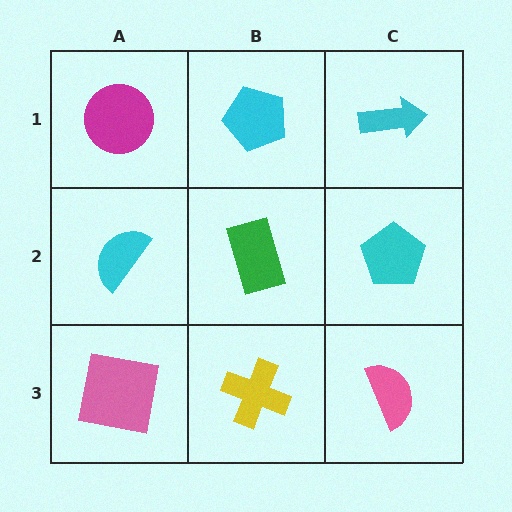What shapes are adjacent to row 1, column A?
A cyan semicircle (row 2, column A), a cyan pentagon (row 1, column B).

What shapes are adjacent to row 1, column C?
A cyan pentagon (row 2, column C), a cyan pentagon (row 1, column B).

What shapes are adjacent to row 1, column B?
A green rectangle (row 2, column B), a magenta circle (row 1, column A), a cyan arrow (row 1, column C).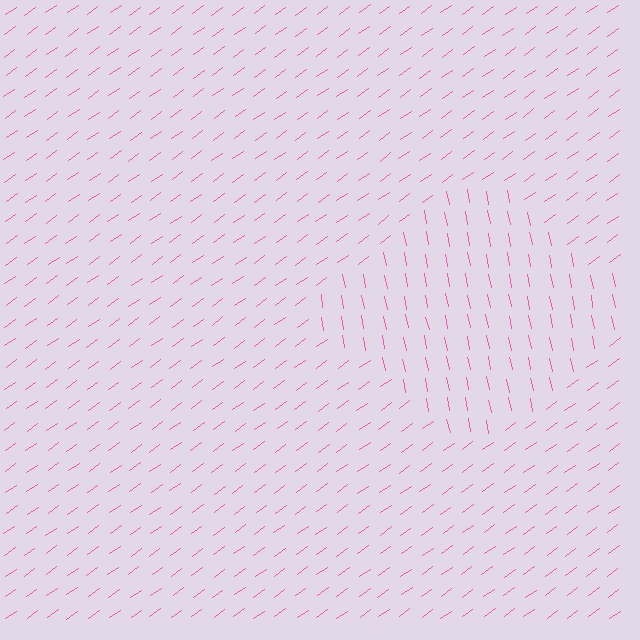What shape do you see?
I see a diamond.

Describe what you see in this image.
The image is filled with small pink line segments. A diamond region in the image has lines oriented differently from the surrounding lines, creating a visible texture boundary.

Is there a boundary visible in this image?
Yes, there is a texture boundary formed by a change in line orientation.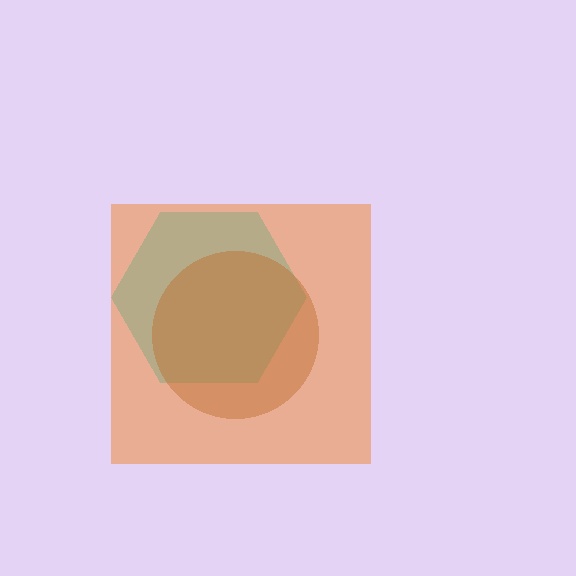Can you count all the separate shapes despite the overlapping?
Yes, there are 3 separate shapes.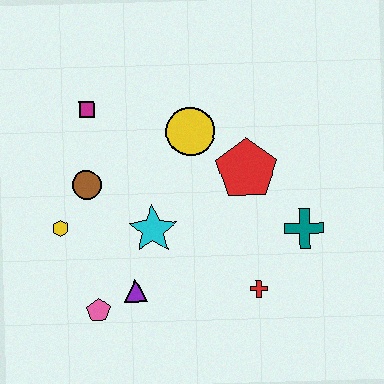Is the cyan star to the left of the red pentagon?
Yes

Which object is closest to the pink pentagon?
The purple triangle is closest to the pink pentagon.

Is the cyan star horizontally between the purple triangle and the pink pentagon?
No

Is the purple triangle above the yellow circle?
No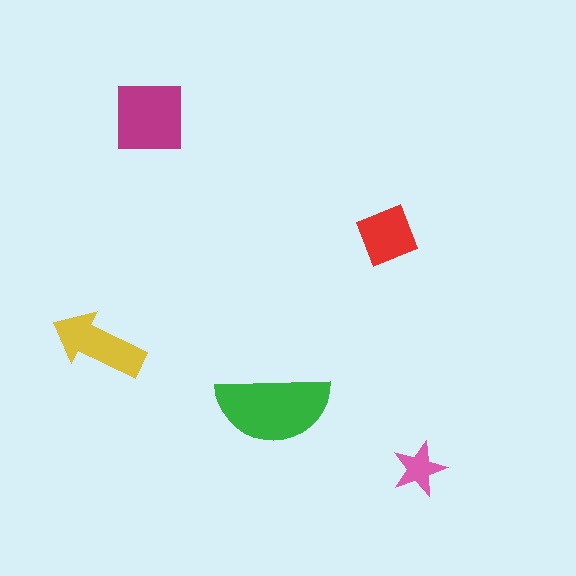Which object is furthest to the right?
The pink star is rightmost.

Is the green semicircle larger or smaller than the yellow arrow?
Larger.